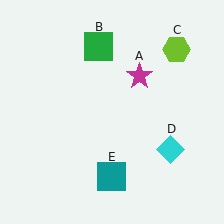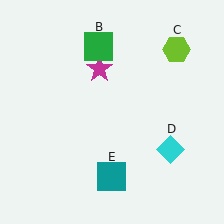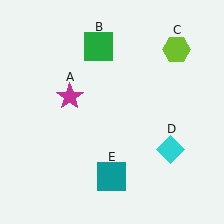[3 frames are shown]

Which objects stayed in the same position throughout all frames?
Green square (object B) and lime hexagon (object C) and cyan diamond (object D) and teal square (object E) remained stationary.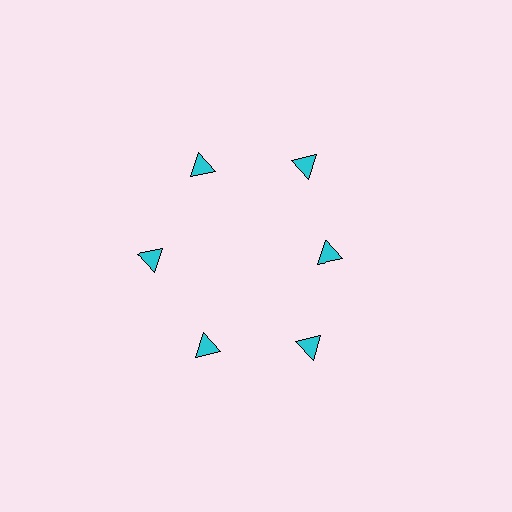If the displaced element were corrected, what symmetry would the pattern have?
It would have 6-fold rotational symmetry — the pattern would map onto itself every 60 degrees.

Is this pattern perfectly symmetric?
No. The 6 cyan triangles are arranged in a ring, but one element near the 3 o'clock position is pulled inward toward the center, breaking the 6-fold rotational symmetry.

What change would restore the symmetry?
The symmetry would be restored by moving it outward, back onto the ring so that all 6 triangles sit at equal angles and equal distance from the center.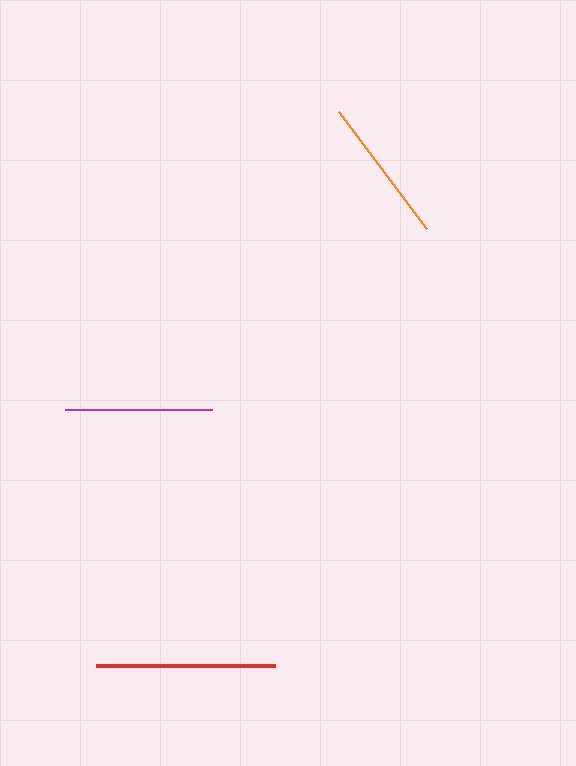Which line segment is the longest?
The red line is the longest at approximately 180 pixels.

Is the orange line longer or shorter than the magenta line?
The orange line is longer than the magenta line.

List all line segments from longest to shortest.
From longest to shortest: red, orange, magenta.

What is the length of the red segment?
The red segment is approximately 180 pixels long.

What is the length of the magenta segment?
The magenta segment is approximately 147 pixels long.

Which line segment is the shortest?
The magenta line is the shortest at approximately 147 pixels.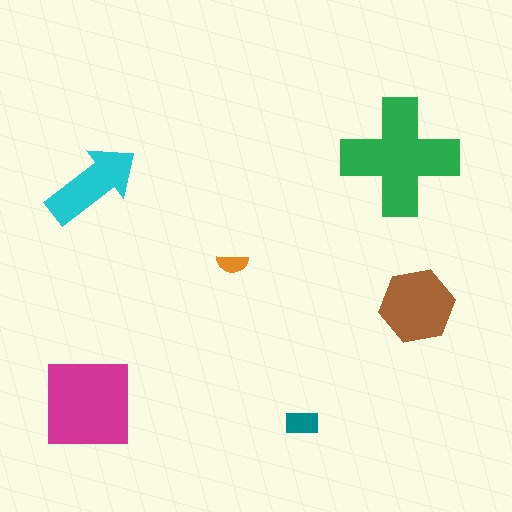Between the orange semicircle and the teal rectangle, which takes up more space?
The teal rectangle.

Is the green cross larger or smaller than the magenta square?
Larger.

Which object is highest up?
The green cross is topmost.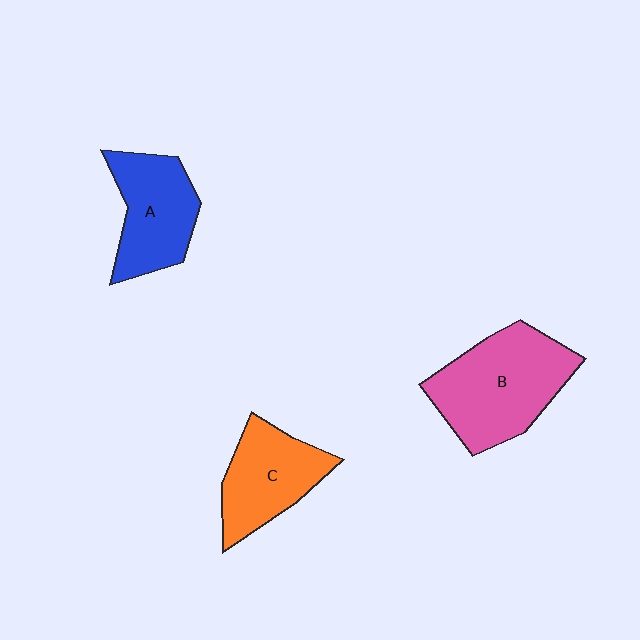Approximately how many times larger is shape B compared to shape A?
Approximately 1.4 times.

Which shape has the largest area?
Shape B (pink).